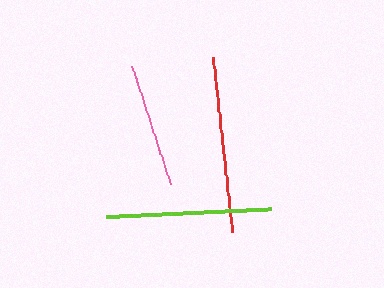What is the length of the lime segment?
The lime segment is approximately 165 pixels long.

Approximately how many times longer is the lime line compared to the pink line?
The lime line is approximately 1.3 times the length of the pink line.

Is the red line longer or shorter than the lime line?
The red line is longer than the lime line.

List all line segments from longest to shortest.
From longest to shortest: red, lime, pink.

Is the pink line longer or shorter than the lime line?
The lime line is longer than the pink line.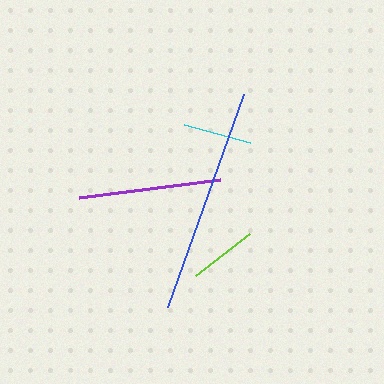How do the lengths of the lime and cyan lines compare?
The lime and cyan lines are approximately the same length.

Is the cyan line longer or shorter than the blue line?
The blue line is longer than the cyan line.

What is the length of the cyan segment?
The cyan segment is approximately 68 pixels long.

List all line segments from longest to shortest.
From longest to shortest: blue, purple, lime, cyan.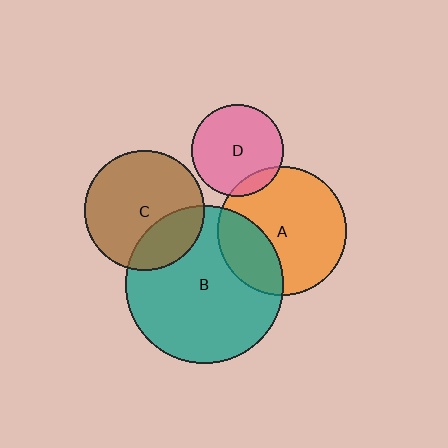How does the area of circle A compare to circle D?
Approximately 2.0 times.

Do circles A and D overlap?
Yes.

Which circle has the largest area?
Circle B (teal).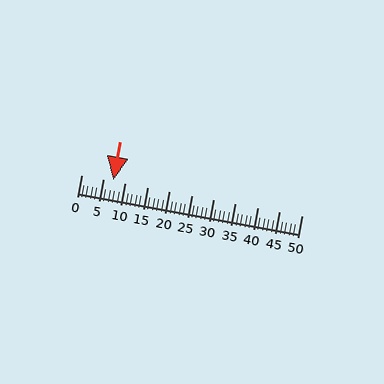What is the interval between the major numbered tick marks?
The major tick marks are spaced 5 units apart.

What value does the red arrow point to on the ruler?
The red arrow points to approximately 7.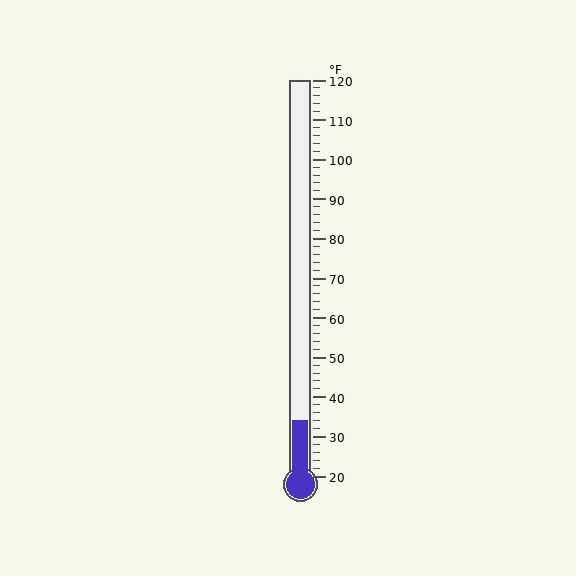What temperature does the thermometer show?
The thermometer shows approximately 34°F.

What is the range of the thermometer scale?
The thermometer scale ranges from 20°F to 120°F.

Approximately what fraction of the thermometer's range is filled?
The thermometer is filled to approximately 15% of its range.